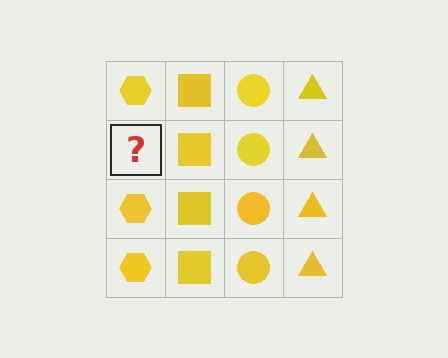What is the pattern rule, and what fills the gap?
The rule is that each column has a consistent shape. The gap should be filled with a yellow hexagon.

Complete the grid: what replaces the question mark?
The question mark should be replaced with a yellow hexagon.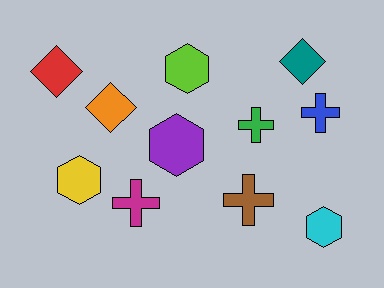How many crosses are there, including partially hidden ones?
There are 4 crosses.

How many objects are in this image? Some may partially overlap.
There are 11 objects.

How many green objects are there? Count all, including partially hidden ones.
There is 1 green object.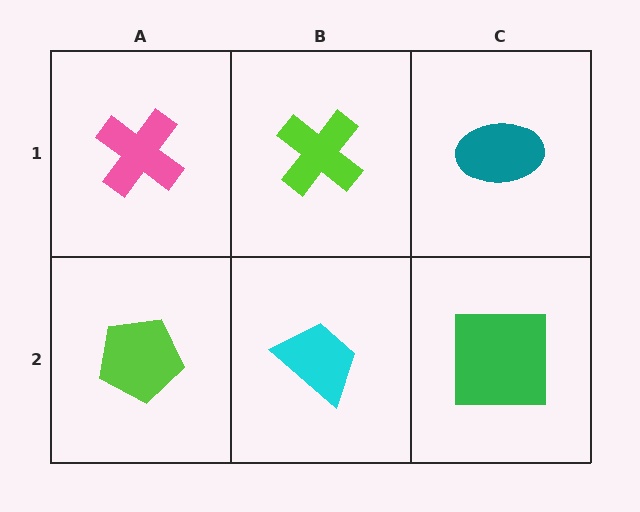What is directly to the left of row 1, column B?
A pink cross.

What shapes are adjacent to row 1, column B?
A cyan trapezoid (row 2, column B), a pink cross (row 1, column A), a teal ellipse (row 1, column C).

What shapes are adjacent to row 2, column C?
A teal ellipse (row 1, column C), a cyan trapezoid (row 2, column B).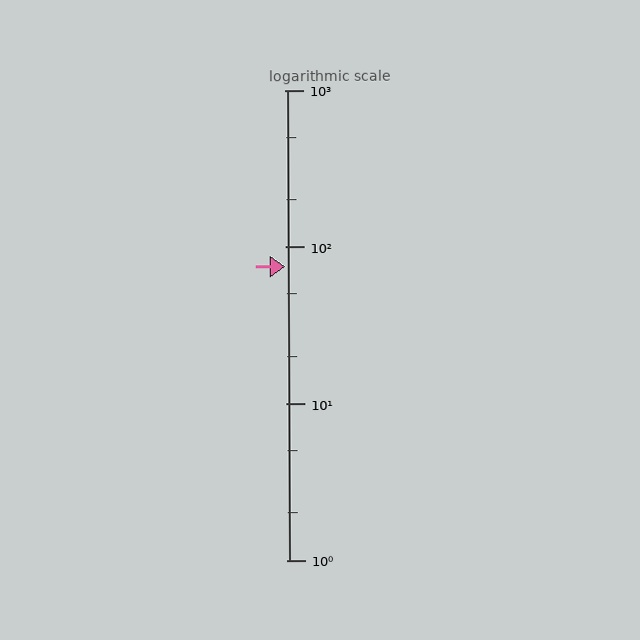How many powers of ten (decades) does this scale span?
The scale spans 3 decades, from 1 to 1000.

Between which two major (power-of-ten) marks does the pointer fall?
The pointer is between 10 and 100.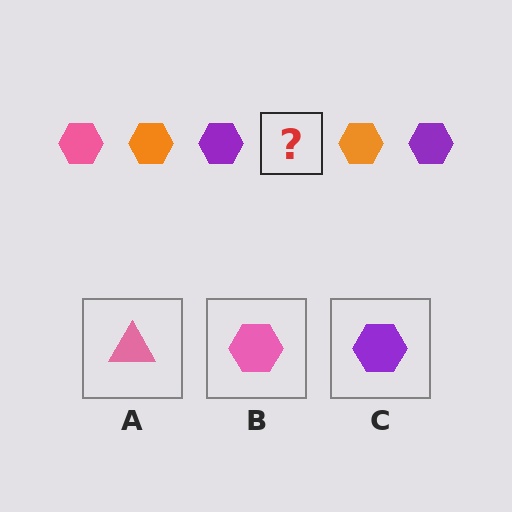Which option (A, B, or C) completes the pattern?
B.